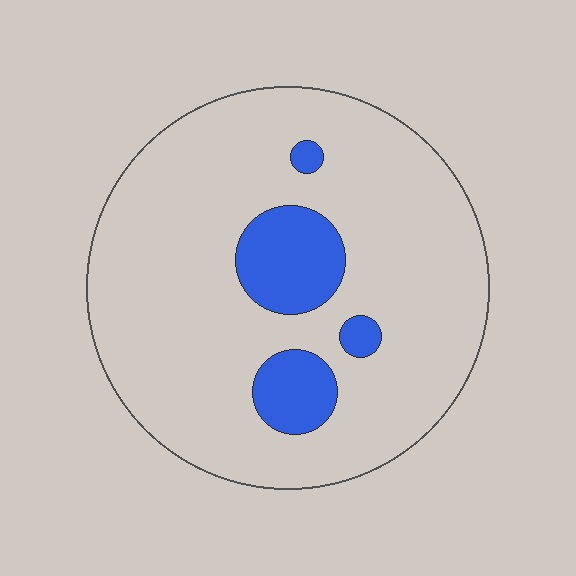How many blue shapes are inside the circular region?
4.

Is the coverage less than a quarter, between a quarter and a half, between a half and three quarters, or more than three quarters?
Less than a quarter.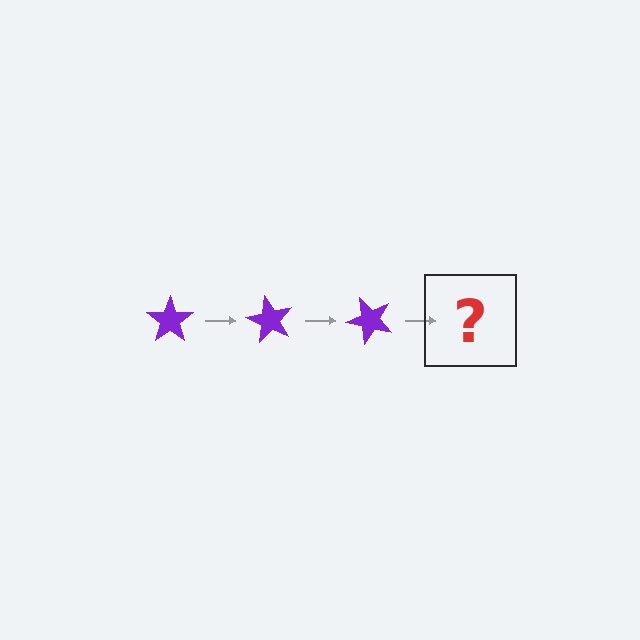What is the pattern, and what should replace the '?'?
The pattern is that the star rotates 60 degrees each step. The '?' should be a purple star rotated 180 degrees.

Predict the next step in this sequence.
The next step is a purple star rotated 180 degrees.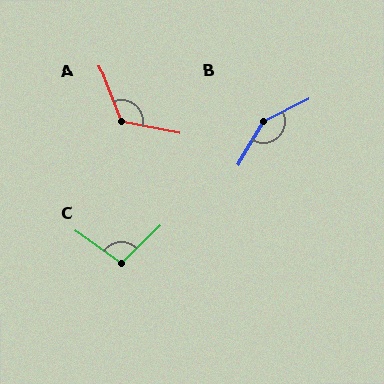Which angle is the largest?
B, at approximately 147 degrees.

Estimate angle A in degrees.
Approximately 123 degrees.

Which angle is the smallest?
C, at approximately 101 degrees.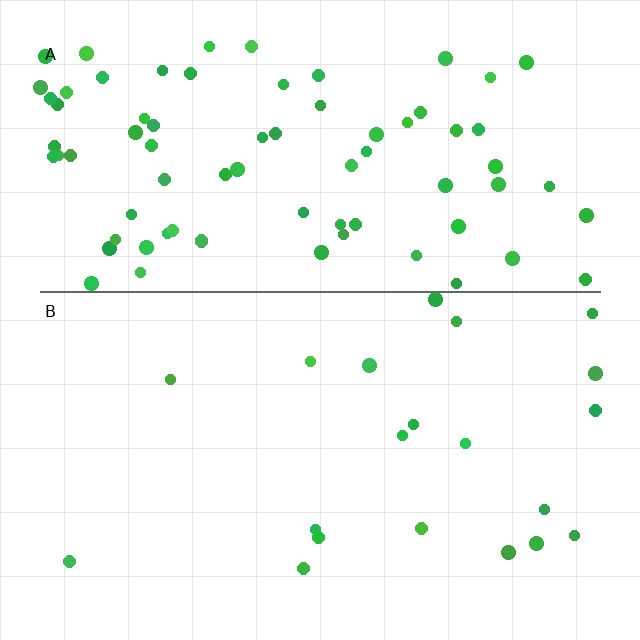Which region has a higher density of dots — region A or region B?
A (the top).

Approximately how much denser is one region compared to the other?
Approximately 3.8× — region A over region B.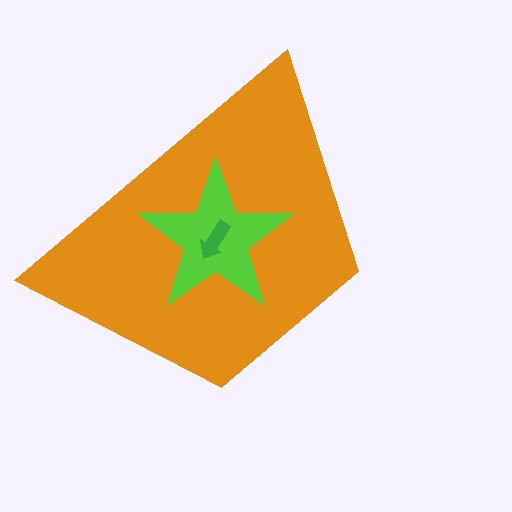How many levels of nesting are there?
3.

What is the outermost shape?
The orange trapezoid.